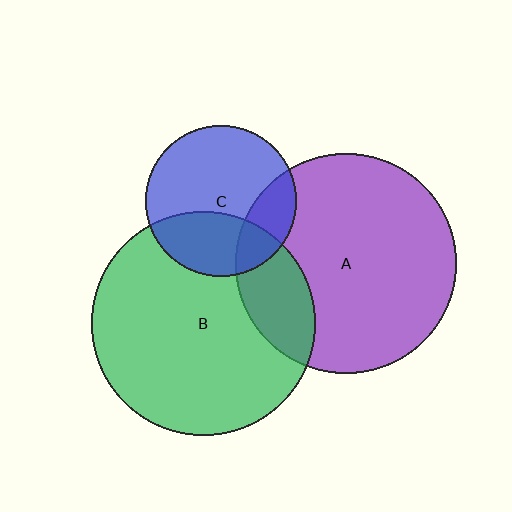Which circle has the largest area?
Circle B (green).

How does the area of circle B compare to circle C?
Approximately 2.2 times.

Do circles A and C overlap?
Yes.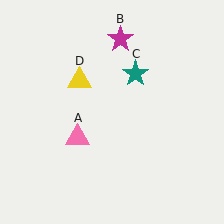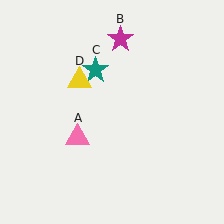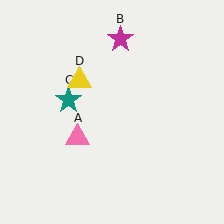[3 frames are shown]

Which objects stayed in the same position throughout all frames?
Pink triangle (object A) and magenta star (object B) and yellow triangle (object D) remained stationary.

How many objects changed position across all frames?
1 object changed position: teal star (object C).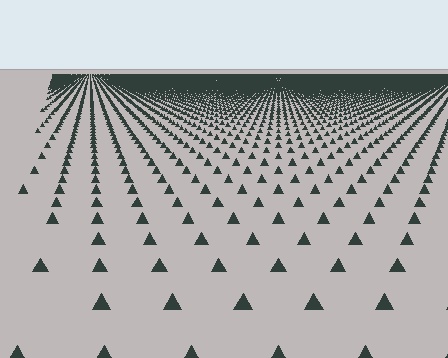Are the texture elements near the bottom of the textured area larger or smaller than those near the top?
Larger. Near the bottom, elements are closer to the viewer and appear at a bigger on-screen size.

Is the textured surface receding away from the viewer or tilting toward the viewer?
The surface is receding away from the viewer. Texture elements get smaller and denser toward the top.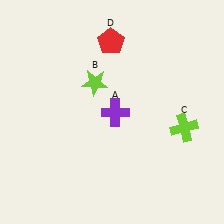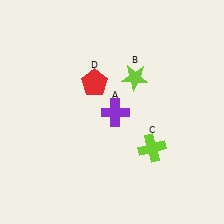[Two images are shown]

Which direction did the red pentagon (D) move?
The red pentagon (D) moved down.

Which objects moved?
The objects that moved are: the lime star (B), the lime cross (C), the red pentagon (D).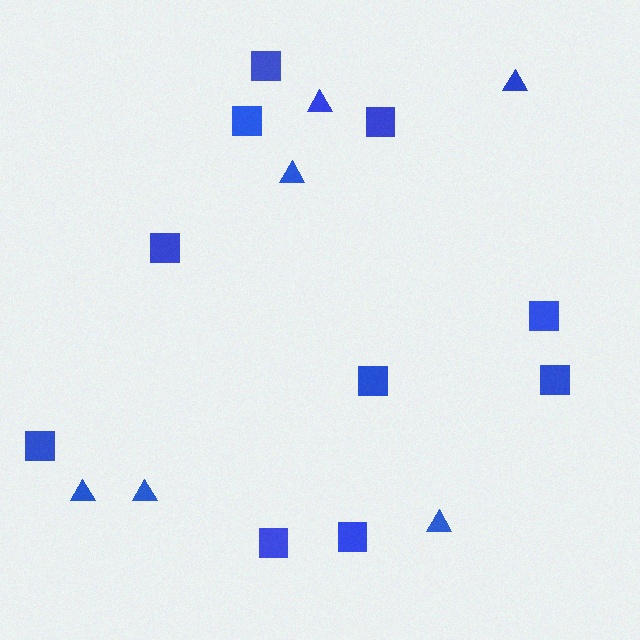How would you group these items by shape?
There are 2 groups: one group of triangles (6) and one group of squares (10).